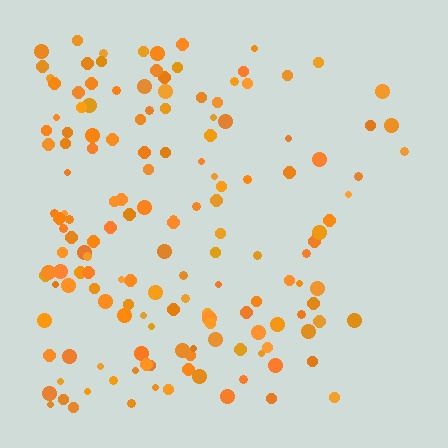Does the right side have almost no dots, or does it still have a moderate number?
Still a moderate number, just noticeably fewer than the left.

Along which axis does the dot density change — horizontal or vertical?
Horizontal.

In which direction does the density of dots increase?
From right to left, with the left side densest.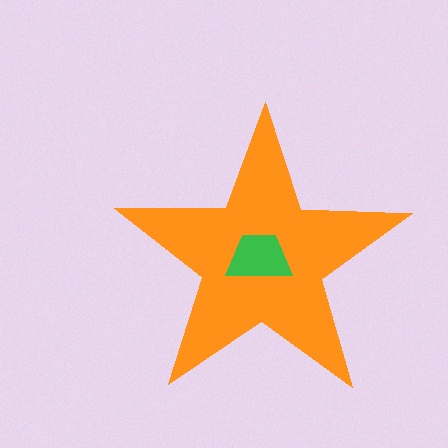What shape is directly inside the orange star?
The green trapezoid.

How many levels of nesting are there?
2.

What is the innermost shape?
The green trapezoid.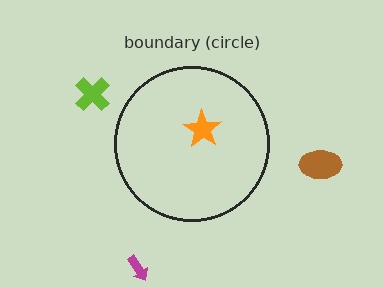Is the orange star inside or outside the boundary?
Inside.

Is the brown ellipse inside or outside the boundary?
Outside.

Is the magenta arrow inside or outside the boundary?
Outside.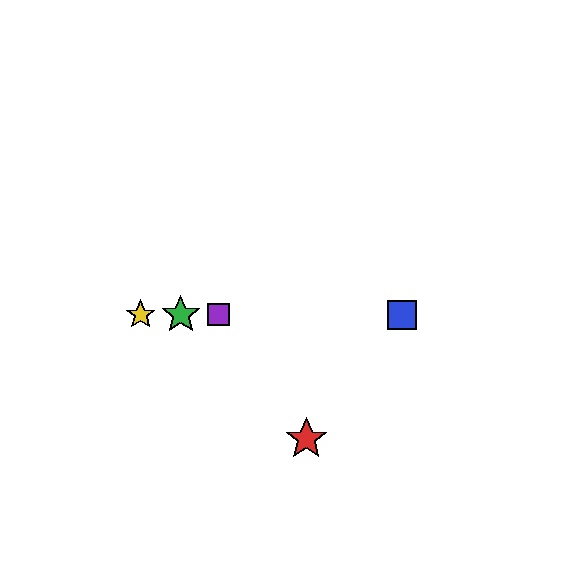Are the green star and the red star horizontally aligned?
No, the green star is at y≈315 and the red star is at y≈439.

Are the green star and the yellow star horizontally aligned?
Yes, both are at y≈315.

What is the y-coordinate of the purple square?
The purple square is at y≈315.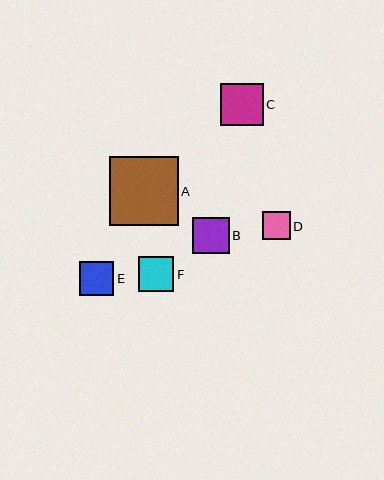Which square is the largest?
Square A is the largest with a size of approximately 68 pixels.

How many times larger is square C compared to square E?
Square C is approximately 1.2 times the size of square E.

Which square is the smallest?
Square D is the smallest with a size of approximately 28 pixels.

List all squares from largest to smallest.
From largest to smallest: A, C, B, F, E, D.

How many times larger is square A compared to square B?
Square A is approximately 1.9 times the size of square B.